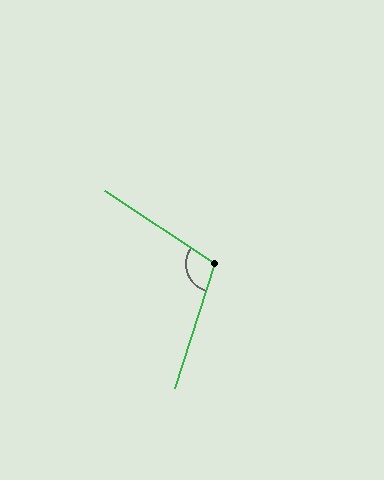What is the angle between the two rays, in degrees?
Approximately 106 degrees.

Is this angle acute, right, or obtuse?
It is obtuse.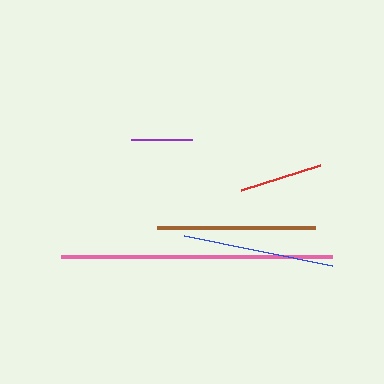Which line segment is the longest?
The pink line is the longest at approximately 272 pixels.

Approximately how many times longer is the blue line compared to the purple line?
The blue line is approximately 2.5 times the length of the purple line.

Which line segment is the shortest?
The purple line is the shortest at approximately 61 pixels.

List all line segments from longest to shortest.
From longest to shortest: pink, brown, blue, red, purple.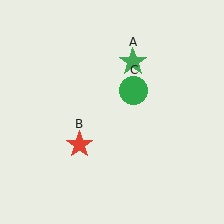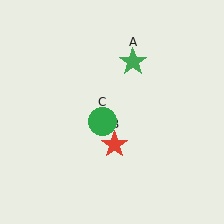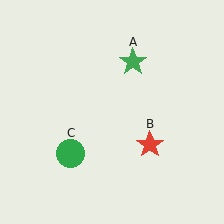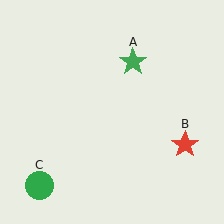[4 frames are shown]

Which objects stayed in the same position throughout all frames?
Green star (object A) remained stationary.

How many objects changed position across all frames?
2 objects changed position: red star (object B), green circle (object C).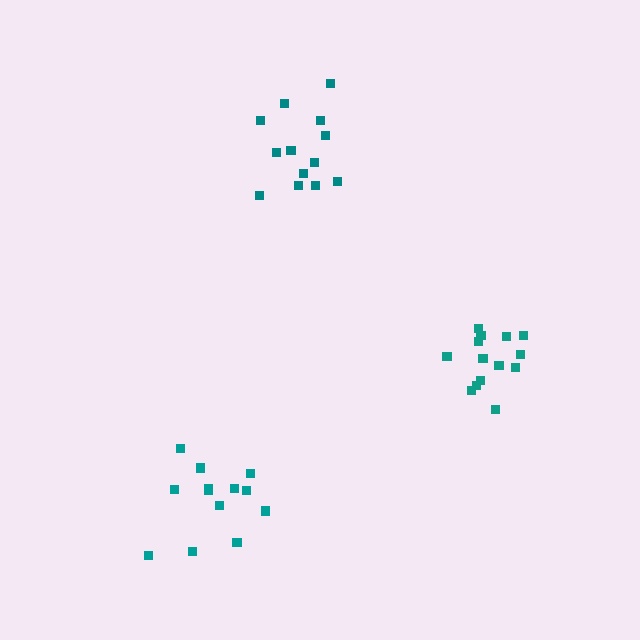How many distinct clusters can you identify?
There are 3 distinct clusters.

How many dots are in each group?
Group 1: 14 dots, Group 2: 13 dots, Group 3: 13 dots (40 total).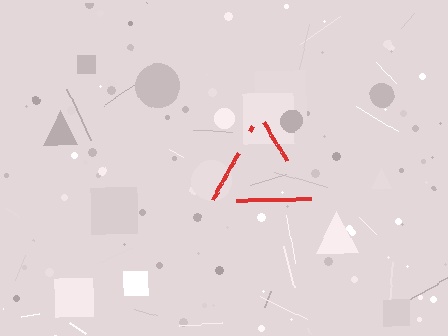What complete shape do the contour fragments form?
The contour fragments form a triangle.